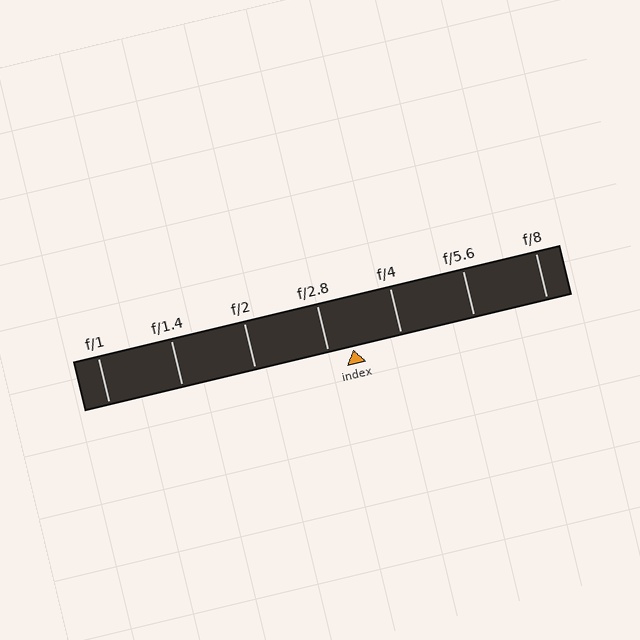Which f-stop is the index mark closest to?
The index mark is closest to f/2.8.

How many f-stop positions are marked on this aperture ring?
There are 7 f-stop positions marked.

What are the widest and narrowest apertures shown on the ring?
The widest aperture shown is f/1 and the narrowest is f/8.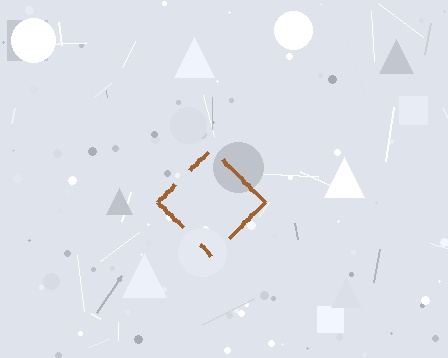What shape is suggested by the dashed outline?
The dashed outline suggests a diamond.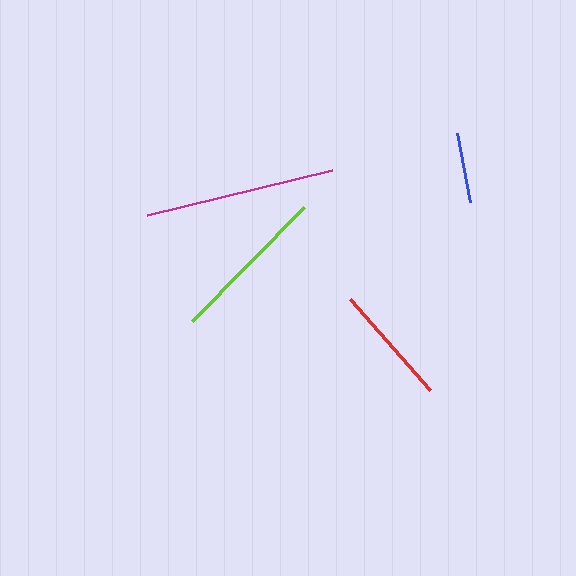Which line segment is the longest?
The magenta line is the longest at approximately 191 pixels.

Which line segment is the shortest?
The blue line is the shortest at approximately 70 pixels.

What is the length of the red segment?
The red segment is approximately 122 pixels long.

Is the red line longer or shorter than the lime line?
The lime line is longer than the red line.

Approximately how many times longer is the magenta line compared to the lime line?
The magenta line is approximately 1.2 times the length of the lime line.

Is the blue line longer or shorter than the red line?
The red line is longer than the blue line.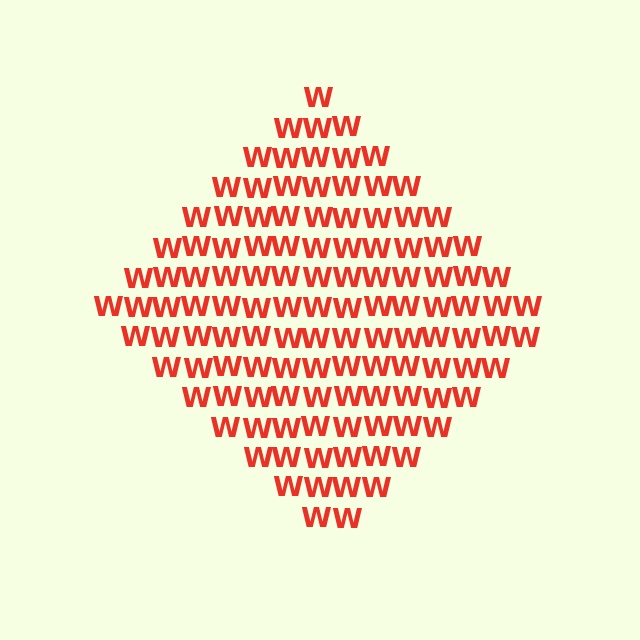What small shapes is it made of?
It is made of small letter W's.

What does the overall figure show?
The overall figure shows a diamond.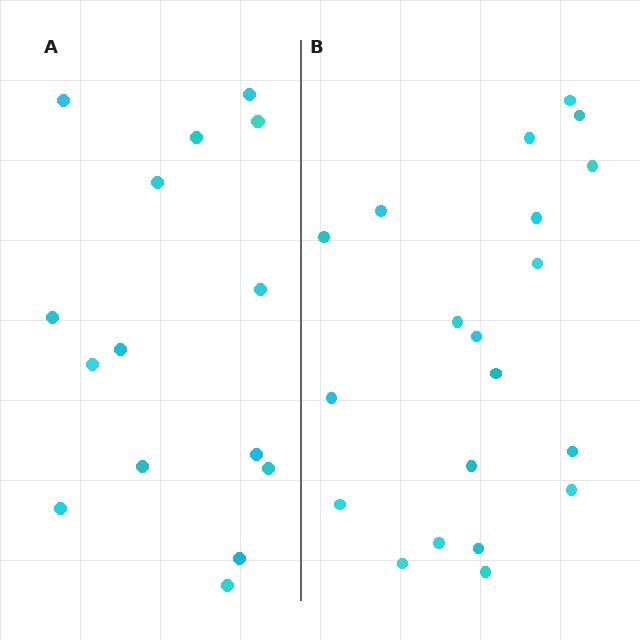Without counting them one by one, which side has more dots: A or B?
Region B (the right region) has more dots.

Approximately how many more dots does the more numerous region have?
Region B has about 5 more dots than region A.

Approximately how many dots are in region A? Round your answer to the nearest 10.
About 20 dots. (The exact count is 15, which rounds to 20.)